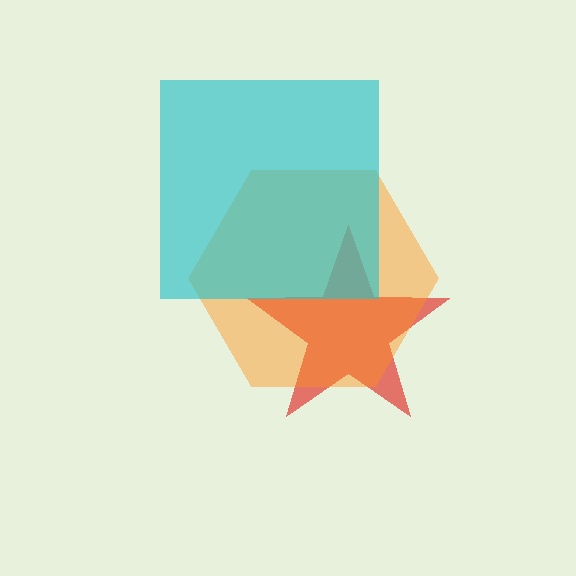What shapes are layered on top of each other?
The layered shapes are: a red star, an orange hexagon, a cyan square.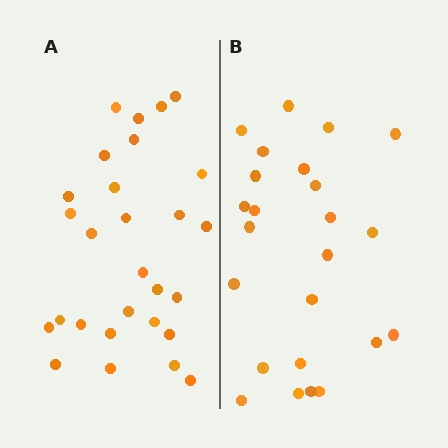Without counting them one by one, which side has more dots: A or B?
Region A (the left region) has more dots.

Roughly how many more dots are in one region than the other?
Region A has about 4 more dots than region B.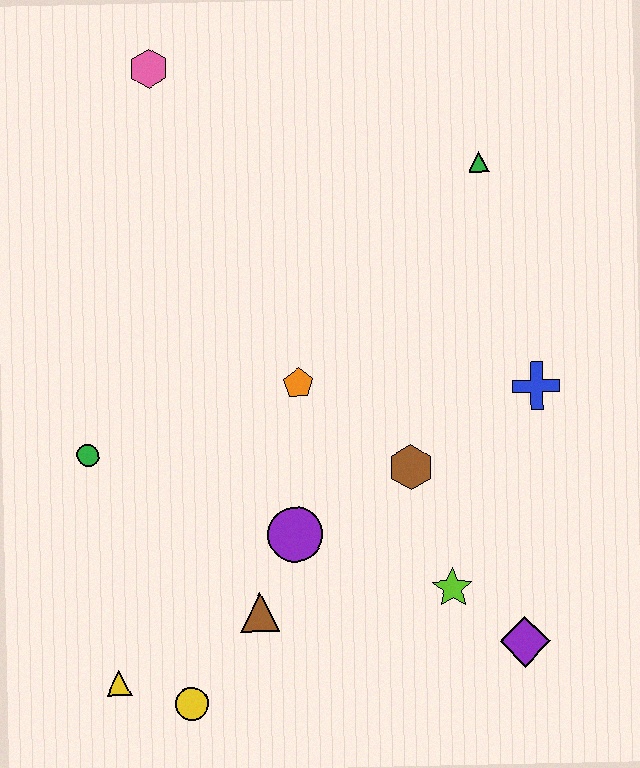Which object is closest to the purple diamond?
The lime star is closest to the purple diamond.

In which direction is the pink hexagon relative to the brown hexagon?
The pink hexagon is above the brown hexagon.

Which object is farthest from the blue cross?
The yellow triangle is farthest from the blue cross.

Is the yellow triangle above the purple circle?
No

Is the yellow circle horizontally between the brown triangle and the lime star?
No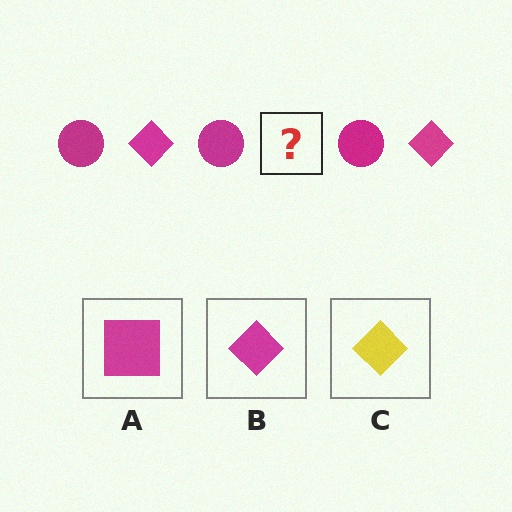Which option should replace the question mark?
Option B.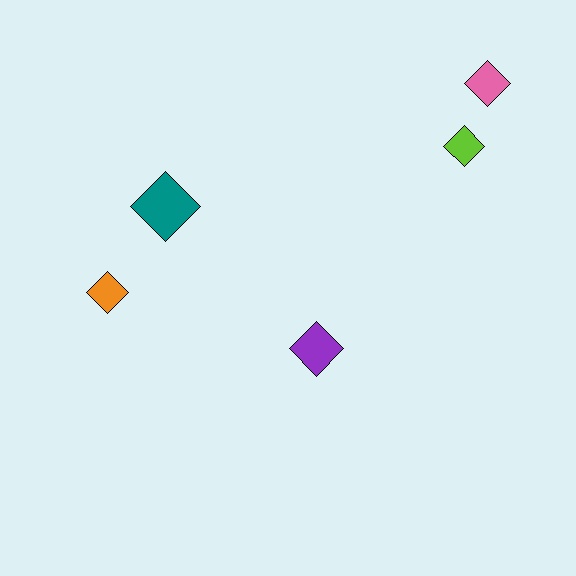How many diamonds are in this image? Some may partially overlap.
There are 5 diamonds.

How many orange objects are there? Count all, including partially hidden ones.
There is 1 orange object.